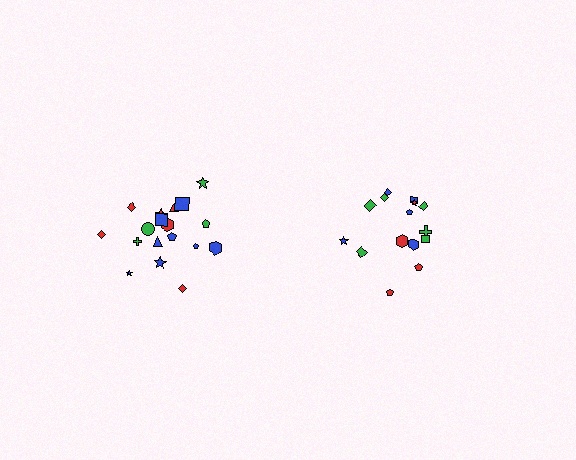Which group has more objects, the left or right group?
The left group.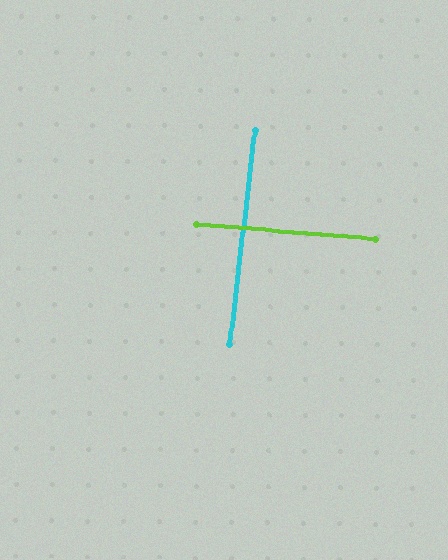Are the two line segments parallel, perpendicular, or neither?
Perpendicular — they meet at approximately 88°.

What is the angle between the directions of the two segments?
Approximately 88 degrees.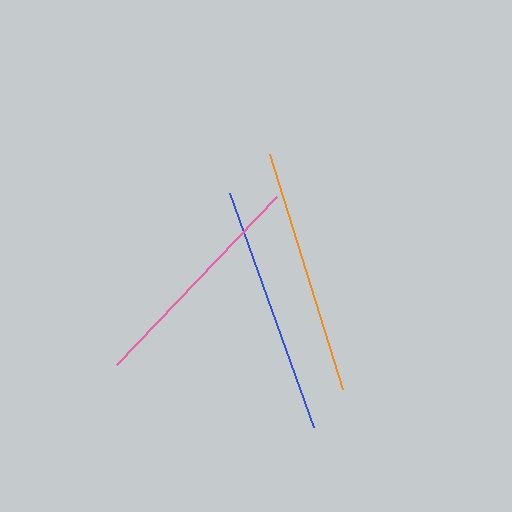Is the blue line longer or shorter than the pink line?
The blue line is longer than the pink line.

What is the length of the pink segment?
The pink segment is approximately 232 pixels long.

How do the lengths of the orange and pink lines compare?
The orange and pink lines are approximately the same length.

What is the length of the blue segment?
The blue segment is approximately 249 pixels long.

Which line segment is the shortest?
The pink line is the shortest at approximately 232 pixels.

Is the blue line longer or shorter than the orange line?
The blue line is longer than the orange line.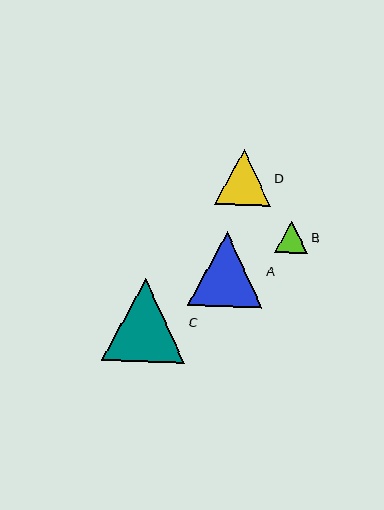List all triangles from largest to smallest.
From largest to smallest: C, A, D, B.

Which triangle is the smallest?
Triangle B is the smallest with a size of approximately 33 pixels.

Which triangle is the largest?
Triangle C is the largest with a size of approximately 82 pixels.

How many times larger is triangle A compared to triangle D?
Triangle A is approximately 1.3 times the size of triangle D.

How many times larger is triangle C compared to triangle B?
Triangle C is approximately 2.5 times the size of triangle B.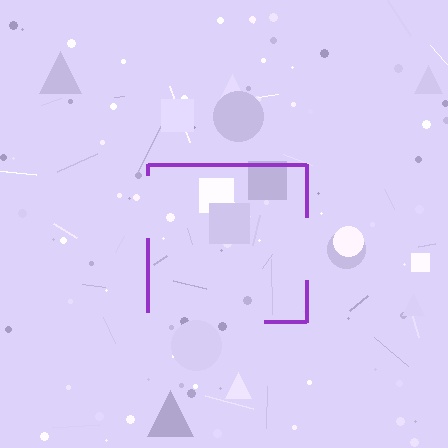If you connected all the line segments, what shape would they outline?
They would outline a square.